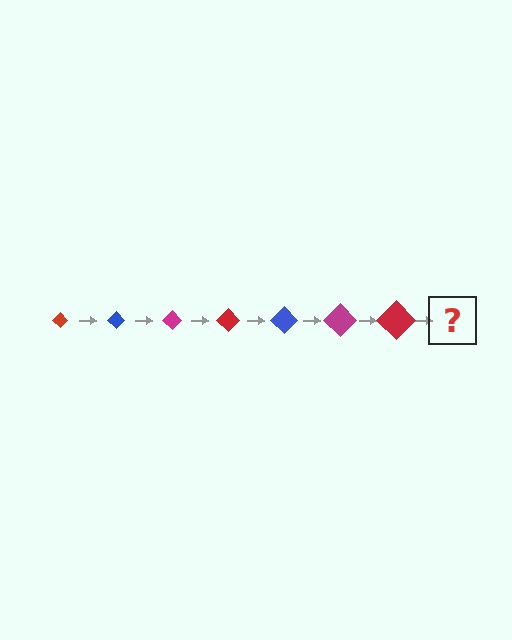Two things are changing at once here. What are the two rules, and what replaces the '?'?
The two rules are that the diamond grows larger each step and the color cycles through red, blue, and magenta. The '?' should be a blue diamond, larger than the previous one.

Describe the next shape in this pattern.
It should be a blue diamond, larger than the previous one.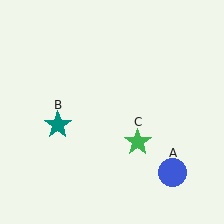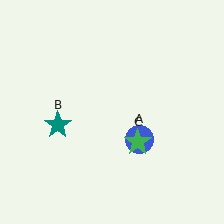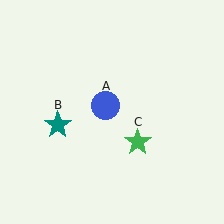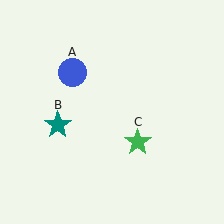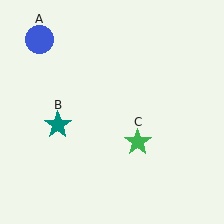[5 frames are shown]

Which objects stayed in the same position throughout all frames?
Teal star (object B) and green star (object C) remained stationary.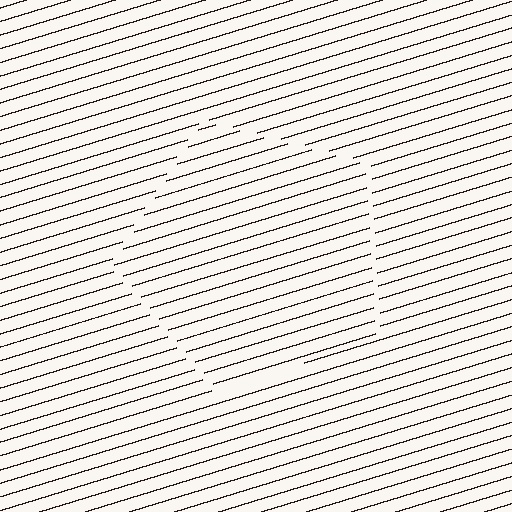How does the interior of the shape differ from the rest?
The interior of the shape contains the same grating, shifted by half a period — the contour is defined by the phase discontinuity where line-ends from the inner and outer gratings abut.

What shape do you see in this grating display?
An illusory pentagon. The interior of the shape contains the same grating, shifted by half a period — the contour is defined by the phase discontinuity where line-ends from the inner and outer gratings abut.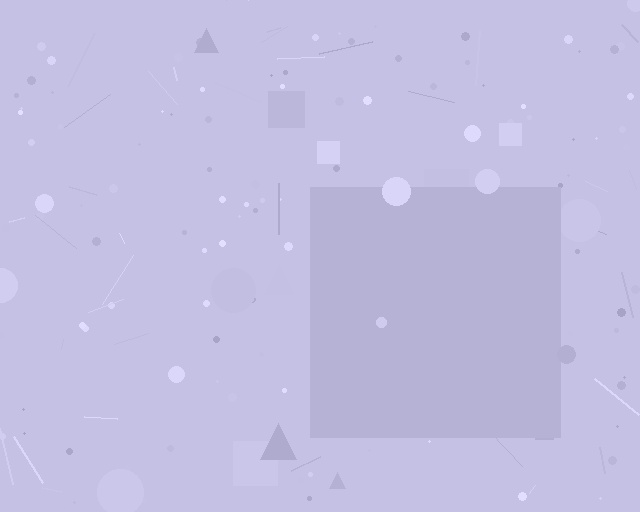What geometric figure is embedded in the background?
A square is embedded in the background.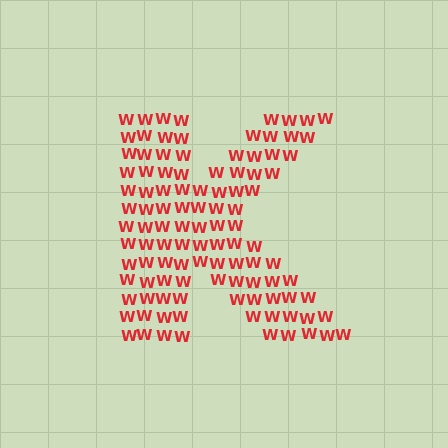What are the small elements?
The small elements are letter W's.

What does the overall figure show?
The overall figure shows the letter K.